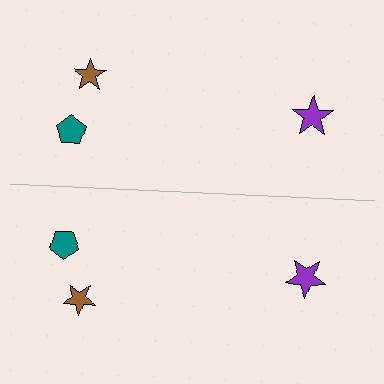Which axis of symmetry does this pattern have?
The pattern has a horizontal axis of symmetry running through the center of the image.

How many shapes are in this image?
There are 6 shapes in this image.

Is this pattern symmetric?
Yes, this pattern has bilateral (reflection) symmetry.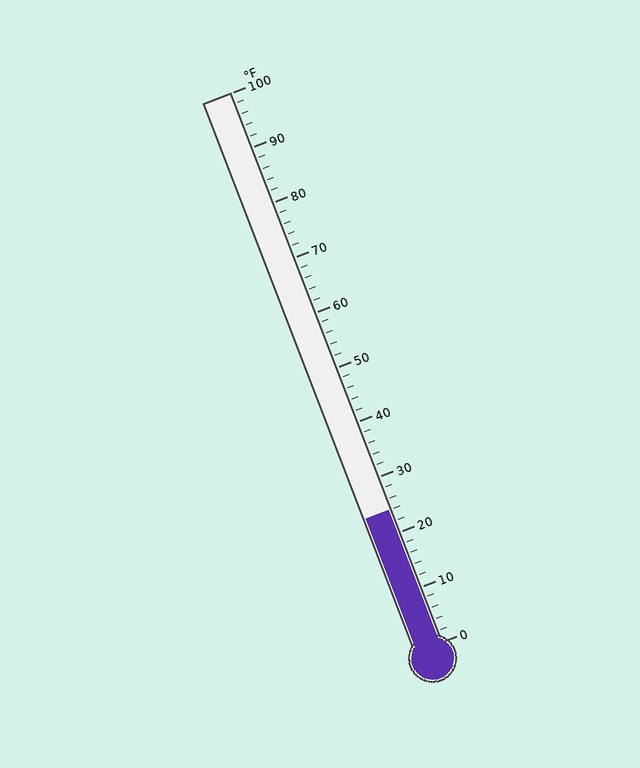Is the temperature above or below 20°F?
The temperature is above 20°F.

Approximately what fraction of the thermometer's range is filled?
The thermometer is filled to approximately 25% of its range.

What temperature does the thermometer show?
The thermometer shows approximately 24°F.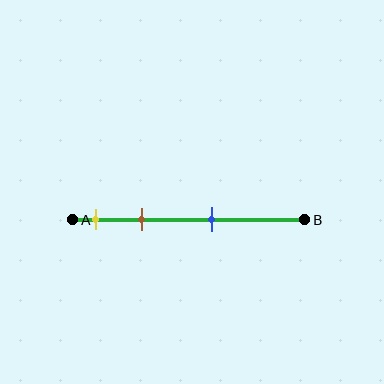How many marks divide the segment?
There are 3 marks dividing the segment.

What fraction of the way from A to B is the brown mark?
The brown mark is approximately 30% (0.3) of the way from A to B.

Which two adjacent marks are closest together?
The yellow and brown marks are the closest adjacent pair.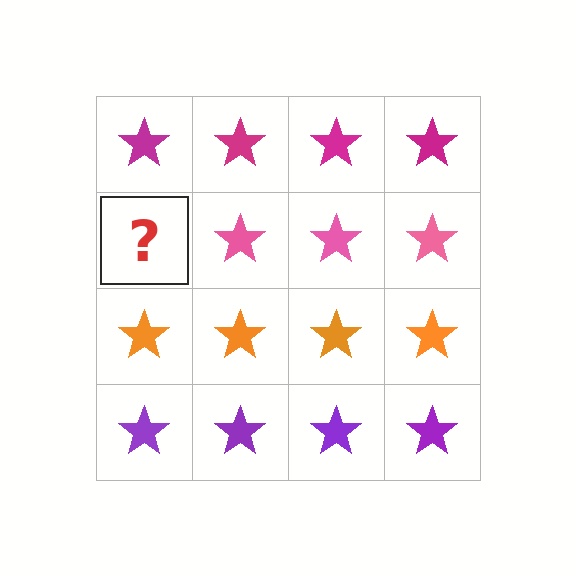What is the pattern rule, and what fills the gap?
The rule is that each row has a consistent color. The gap should be filled with a pink star.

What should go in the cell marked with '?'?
The missing cell should contain a pink star.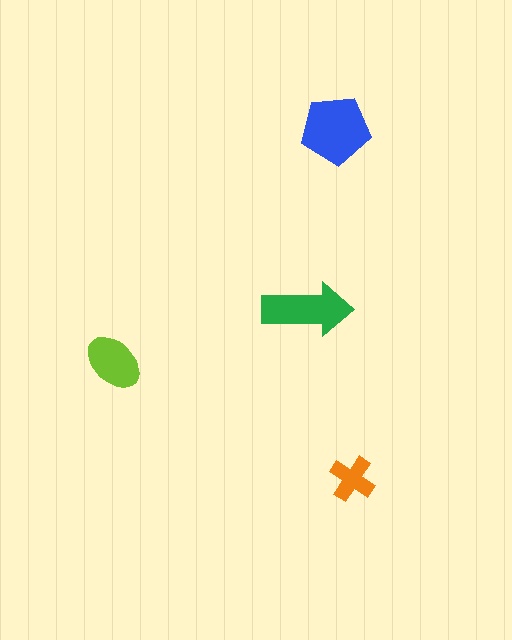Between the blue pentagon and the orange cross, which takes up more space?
The blue pentagon.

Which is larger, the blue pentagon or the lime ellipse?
The blue pentagon.